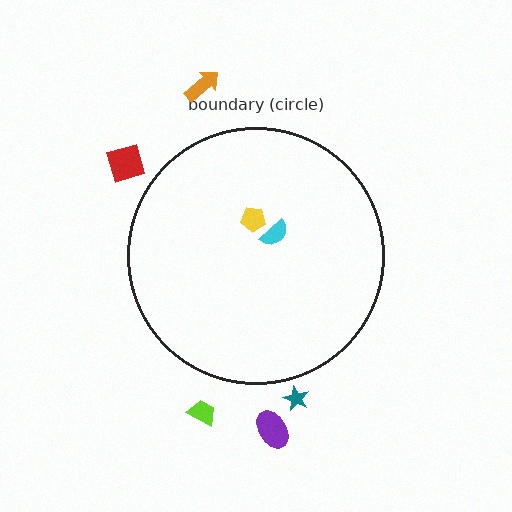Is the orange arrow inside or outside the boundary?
Outside.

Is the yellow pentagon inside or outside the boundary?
Inside.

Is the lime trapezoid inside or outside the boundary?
Outside.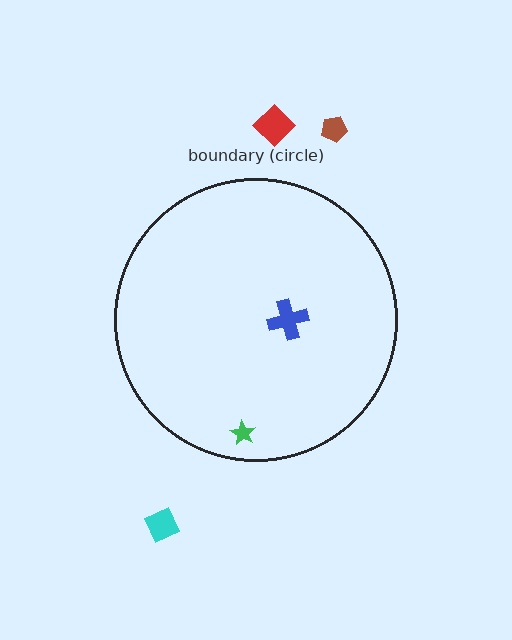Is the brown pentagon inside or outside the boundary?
Outside.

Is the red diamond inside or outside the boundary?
Outside.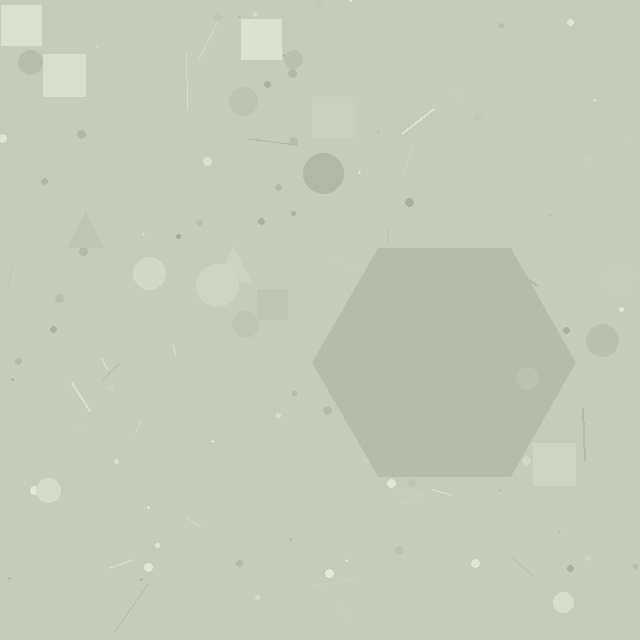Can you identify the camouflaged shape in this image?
The camouflaged shape is a hexagon.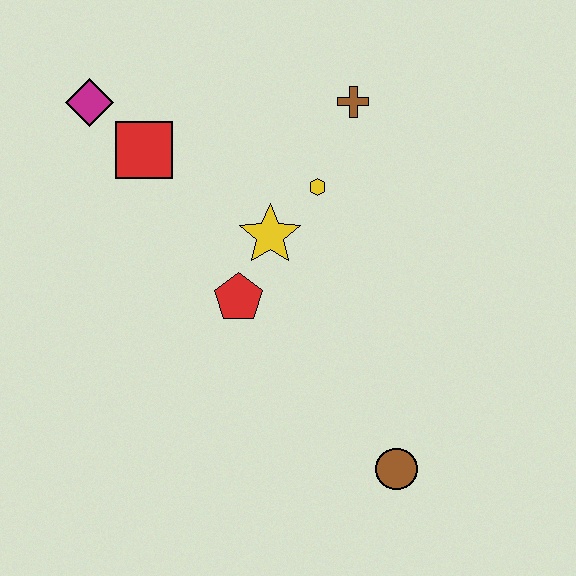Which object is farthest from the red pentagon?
The magenta diamond is farthest from the red pentagon.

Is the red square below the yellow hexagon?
No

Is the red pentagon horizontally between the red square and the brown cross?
Yes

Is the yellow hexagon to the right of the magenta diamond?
Yes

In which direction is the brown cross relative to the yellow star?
The brown cross is above the yellow star.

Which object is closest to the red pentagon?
The yellow star is closest to the red pentagon.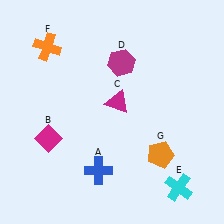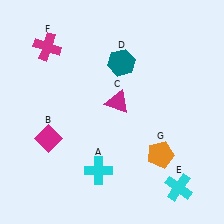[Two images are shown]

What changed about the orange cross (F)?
In Image 1, F is orange. In Image 2, it changed to magenta.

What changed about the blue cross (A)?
In Image 1, A is blue. In Image 2, it changed to cyan.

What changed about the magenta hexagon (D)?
In Image 1, D is magenta. In Image 2, it changed to teal.